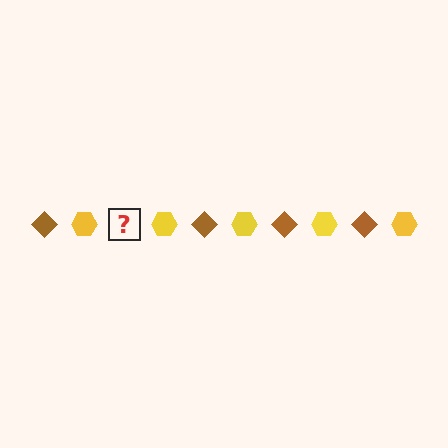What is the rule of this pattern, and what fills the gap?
The rule is that the pattern alternates between brown diamond and yellow hexagon. The gap should be filled with a brown diamond.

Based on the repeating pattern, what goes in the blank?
The blank should be a brown diamond.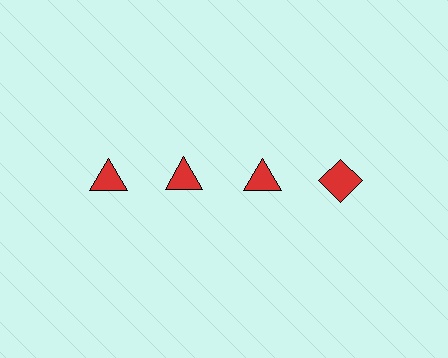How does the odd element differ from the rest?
It has a different shape: diamond instead of triangle.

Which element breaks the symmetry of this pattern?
The red diamond in the top row, second from right column breaks the symmetry. All other shapes are red triangles.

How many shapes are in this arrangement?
There are 4 shapes arranged in a grid pattern.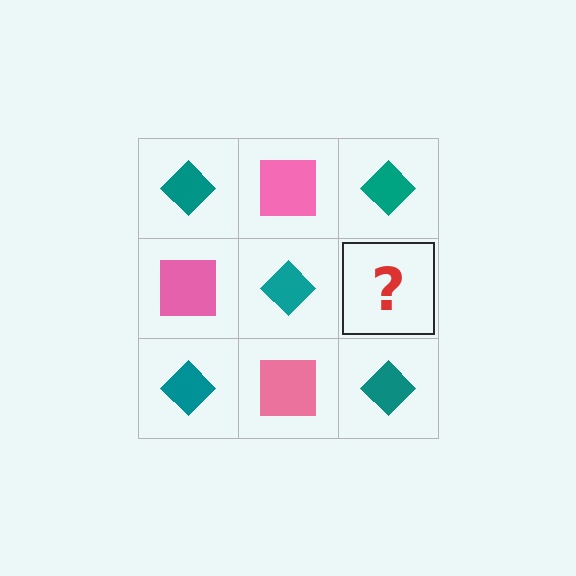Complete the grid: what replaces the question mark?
The question mark should be replaced with a pink square.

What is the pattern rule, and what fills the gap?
The rule is that it alternates teal diamond and pink square in a checkerboard pattern. The gap should be filled with a pink square.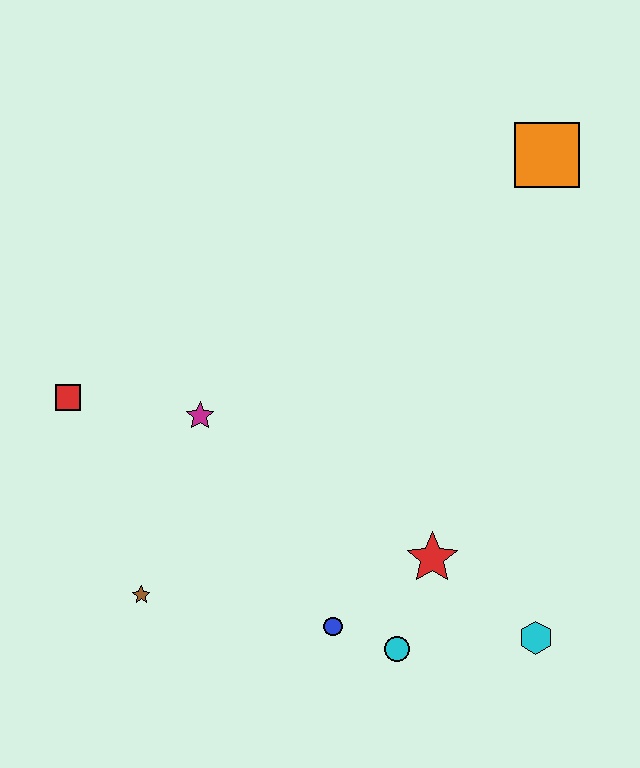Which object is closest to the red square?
The magenta star is closest to the red square.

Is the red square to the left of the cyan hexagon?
Yes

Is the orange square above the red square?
Yes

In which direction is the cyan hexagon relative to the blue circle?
The cyan hexagon is to the right of the blue circle.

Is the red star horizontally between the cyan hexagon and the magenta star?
Yes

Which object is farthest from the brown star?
The orange square is farthest from the brown star.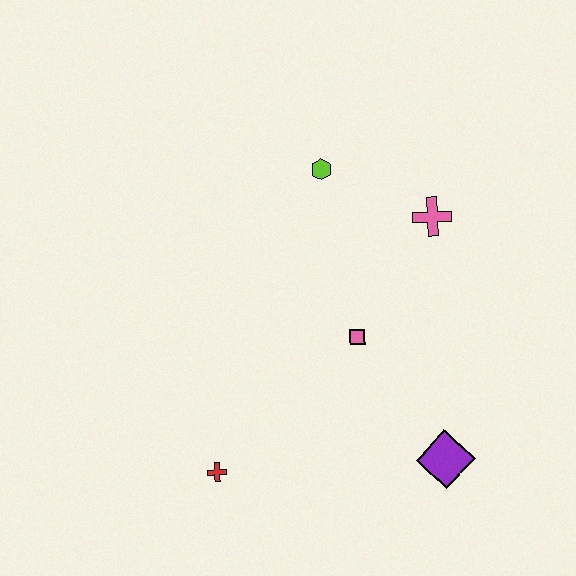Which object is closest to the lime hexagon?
The pink cross is closest to the lime hexagon.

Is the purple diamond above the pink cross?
No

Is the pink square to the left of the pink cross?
Yes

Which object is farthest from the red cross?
The pink cross is farthest from the red cross.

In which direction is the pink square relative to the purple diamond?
The pink square is above the purple diamond.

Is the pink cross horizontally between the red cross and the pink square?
No